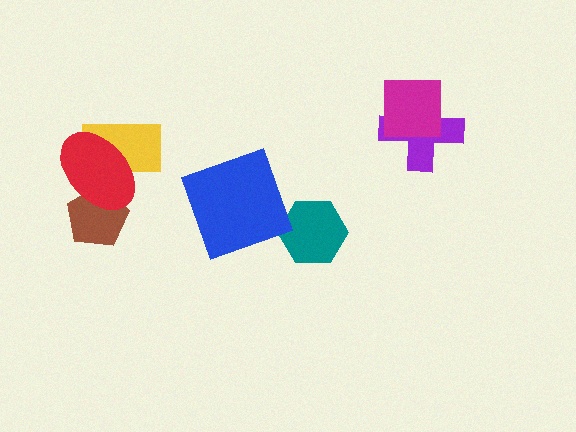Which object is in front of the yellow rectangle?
The red ellipse is in front of the yellow rectangle.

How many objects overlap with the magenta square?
1 object overlaps with the magenta square.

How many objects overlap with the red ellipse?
2 objects overlap with the red ellipse.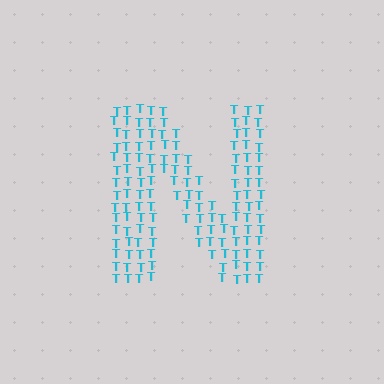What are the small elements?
The small elements are letter T's.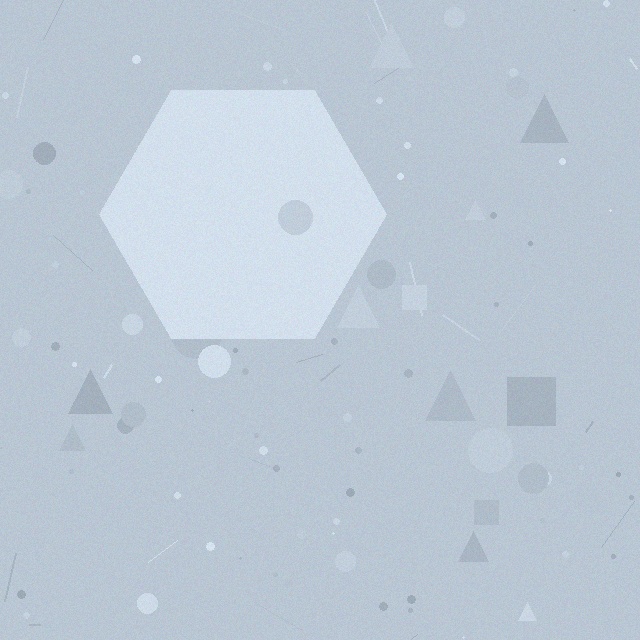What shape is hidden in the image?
A hexagon is hidden in the image.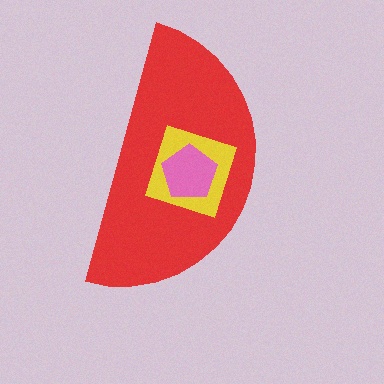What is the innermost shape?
The pink pentagon.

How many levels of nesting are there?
3.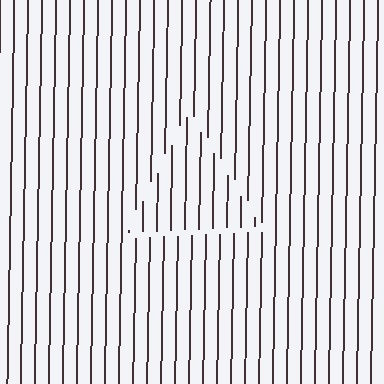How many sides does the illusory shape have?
3 sides — the line-ends trace a triangle.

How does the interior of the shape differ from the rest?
The interior of the shape contains the same grating, shifted by half a period — the contour is defined by the phase discontinuity where line-ends from the inner and outer gratings abut.